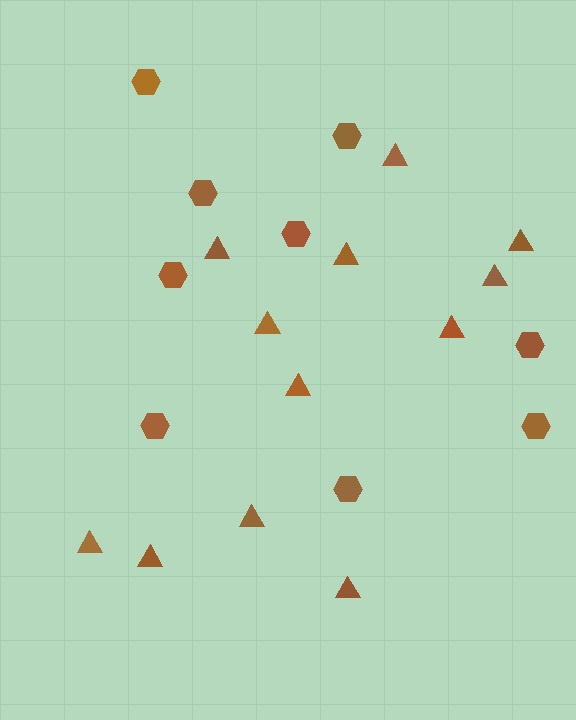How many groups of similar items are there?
There are 2 groups: one group of hexagons (9) and one group of triangles (12).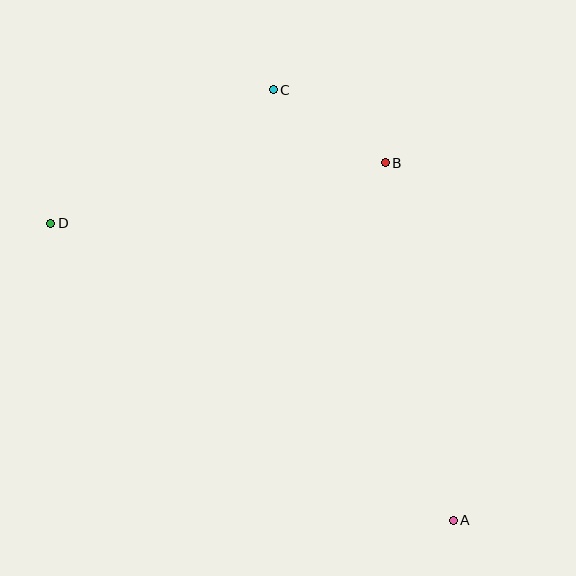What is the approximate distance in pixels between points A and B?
The distance between A and B is approximately 364 pixels.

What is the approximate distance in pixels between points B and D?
The distance between B and D is approximately 340 pixels.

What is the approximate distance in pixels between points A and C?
The distance between A and C is approximately 467 pixels.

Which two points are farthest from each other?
Points A and D are farthest from each other.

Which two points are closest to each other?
Points B and C are closest to each other.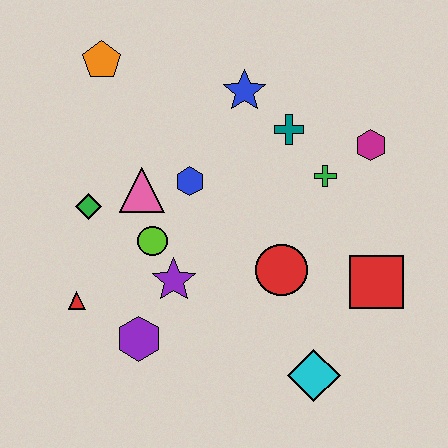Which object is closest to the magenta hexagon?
The green cross is closest to the magenta hexagon.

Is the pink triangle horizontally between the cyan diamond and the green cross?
No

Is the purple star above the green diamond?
No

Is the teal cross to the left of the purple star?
No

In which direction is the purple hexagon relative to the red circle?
The purple hexagon is to the left of the red circle.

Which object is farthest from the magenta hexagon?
The red triangle is farthest from the magenta hexagon.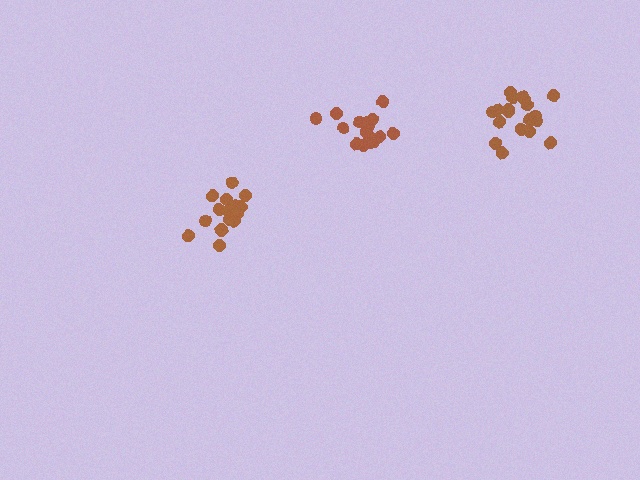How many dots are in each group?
Group 1: 19 dots, Group 2: 16 dots, Group 3: 16 dots (51 total).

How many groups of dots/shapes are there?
There are 3 groups.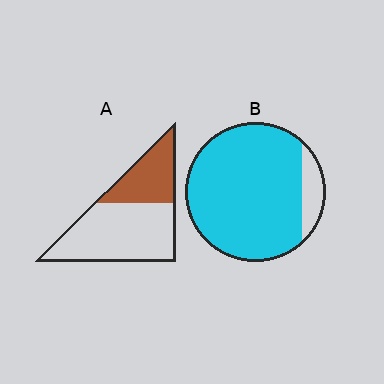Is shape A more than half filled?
No.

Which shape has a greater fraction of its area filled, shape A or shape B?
Shape B.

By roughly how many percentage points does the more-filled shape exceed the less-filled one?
By roughly 55 percentage points (B over A).